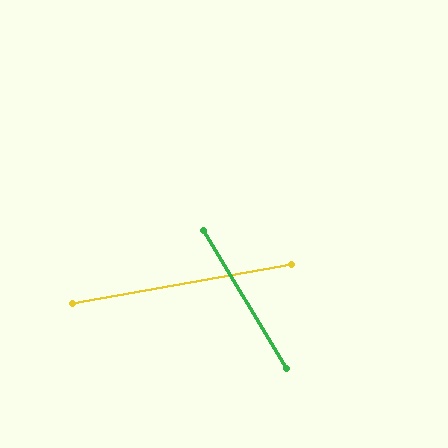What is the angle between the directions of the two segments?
Approximately 69 degrees.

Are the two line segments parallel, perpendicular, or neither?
Neither parallel nor perpendicular — they differ by about 69°.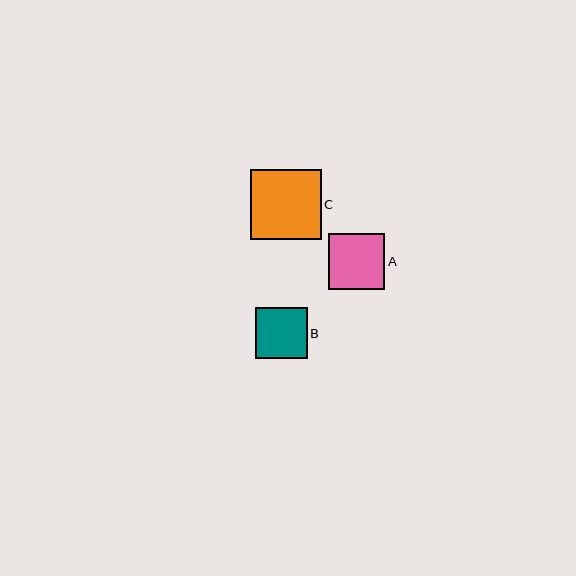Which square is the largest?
Square C is the largest with a size of approximately 70 pixels.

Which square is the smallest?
Square B is the smallest with a size of approximately 51 pixels.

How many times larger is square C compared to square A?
Square C is approximately 1.2 times the size of square A.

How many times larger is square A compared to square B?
Square A is approximately 1.1 times the size of square B.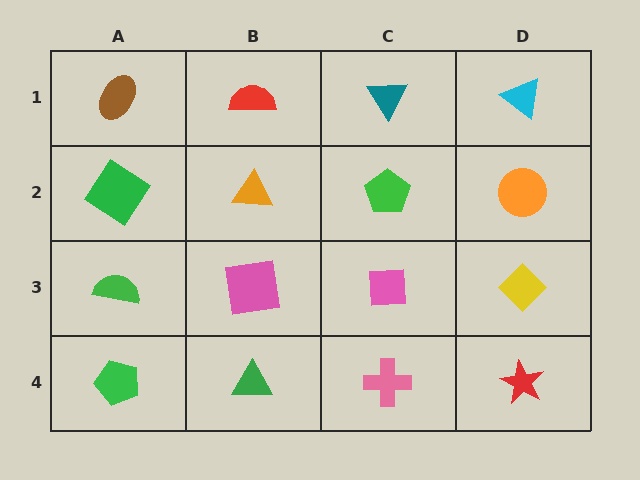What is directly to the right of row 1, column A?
A red semicircle.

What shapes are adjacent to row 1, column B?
An orange triangle (row 2, column B), a brown ellipse (row 1, column A), a teal triangle (row 1, column C).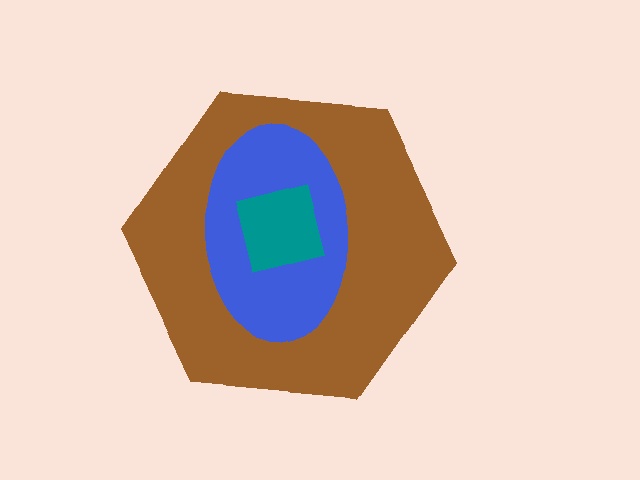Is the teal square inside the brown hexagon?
Yes.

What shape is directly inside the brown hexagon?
The blue ellipse.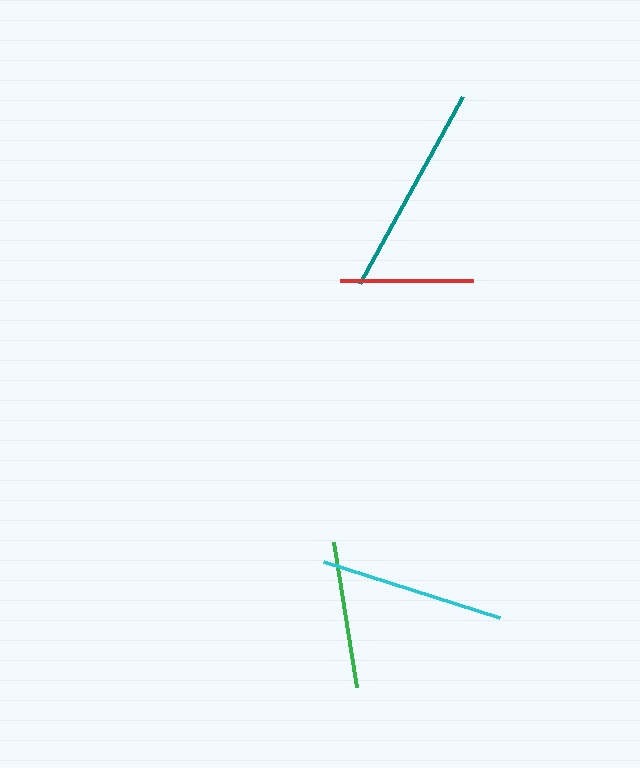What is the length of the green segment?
The green segment is approximately 146 pixels long.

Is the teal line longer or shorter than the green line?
The teal line is longer than the green line.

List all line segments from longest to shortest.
From longest to shortest: teal, cyan, green, red.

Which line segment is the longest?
The teal line is the longest at approximately 213 pixels.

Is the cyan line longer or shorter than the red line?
The cyan line is longer than the red line.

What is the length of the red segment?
The red segment is approximately 134 pixels long.